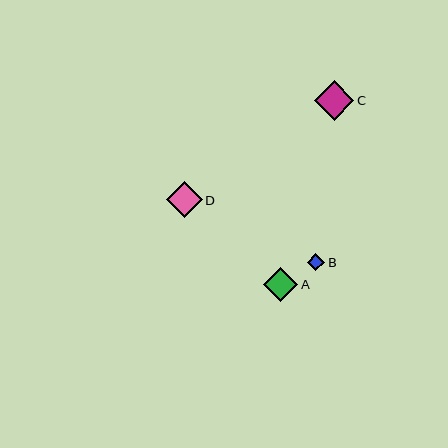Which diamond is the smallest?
Diamond B is the smallest with a size of approximately 18 pixels.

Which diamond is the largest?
Diamond C is the largest with a size of approximately 40 pixels.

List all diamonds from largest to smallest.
From largest to smallest: C, D, A, B.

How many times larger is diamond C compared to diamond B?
Diamond C is approximately 2.3 times the size of diamond B.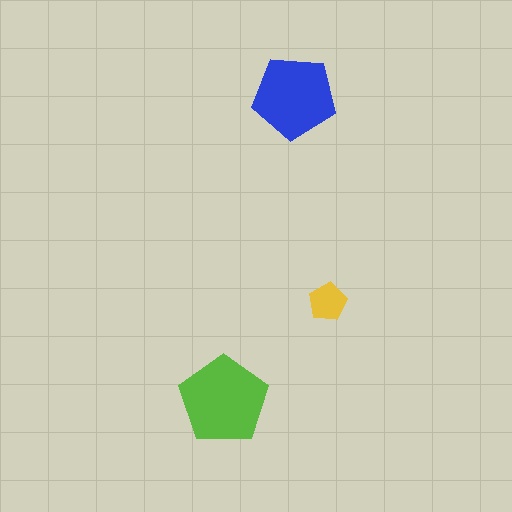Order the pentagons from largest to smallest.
the lime one, the blue one, the yellow one.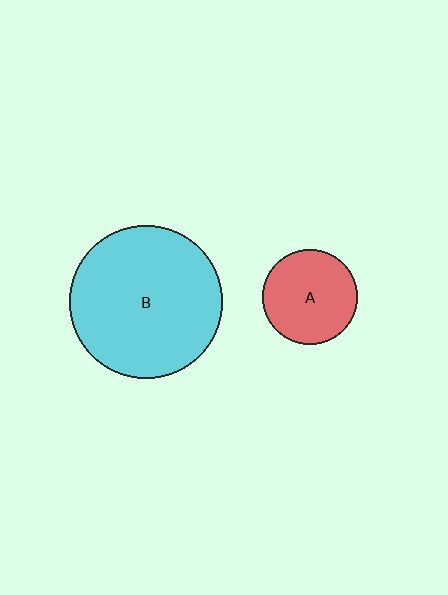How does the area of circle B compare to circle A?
Approximately 2.6 times.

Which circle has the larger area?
Circle B (cyan).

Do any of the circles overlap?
No, none of the circles overlap.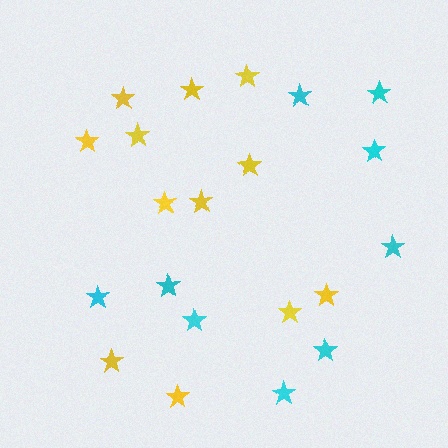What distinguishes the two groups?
There are 2 groups: one group of yellow stars (12) and one group of cyan stars (9).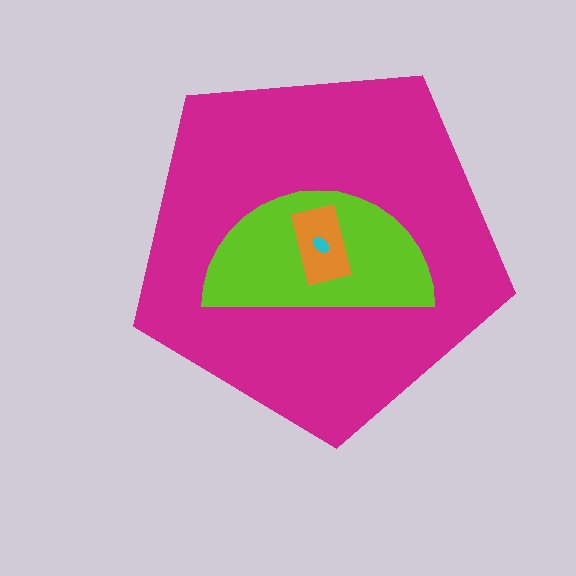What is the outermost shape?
The magenta pentagon.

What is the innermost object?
The cyan ellipse.